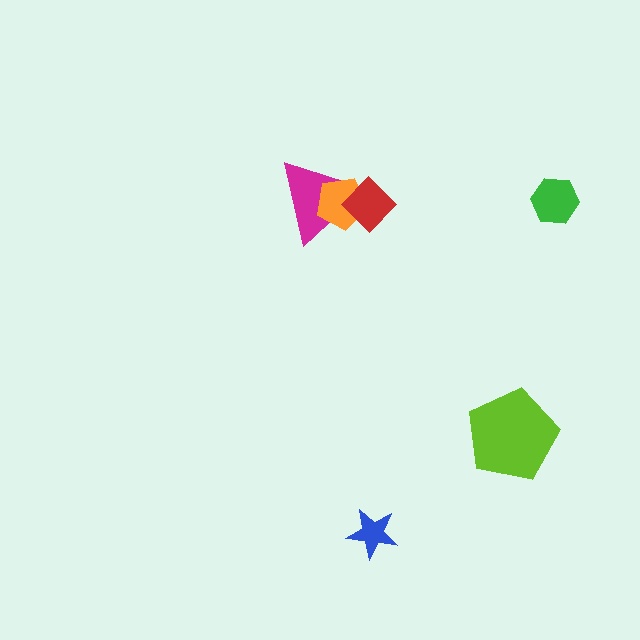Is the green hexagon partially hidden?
No, no other shape covers it.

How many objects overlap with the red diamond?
2 objects overlap with the red diamond.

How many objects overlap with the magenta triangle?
2 objects overlap with the magenta triangle.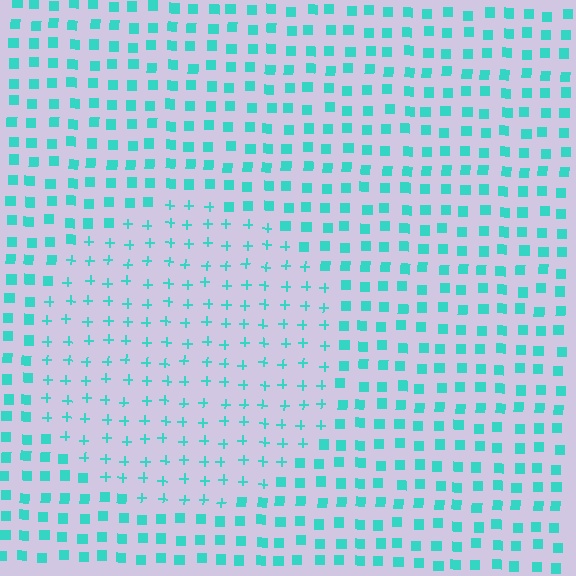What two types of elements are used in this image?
The image uses plus signs inside the circle region and squares outside it.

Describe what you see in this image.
The image is filled with small cyan elements arranged in a uniform grid. A circle-shaped region contains plus signs, while the surrounding area contains squares. The boundary is defined purely by the change in element shape.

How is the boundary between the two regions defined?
The boundary is defined by a change in element shape: plus signs inside vs. squares outside. All elements share the same color and spacing.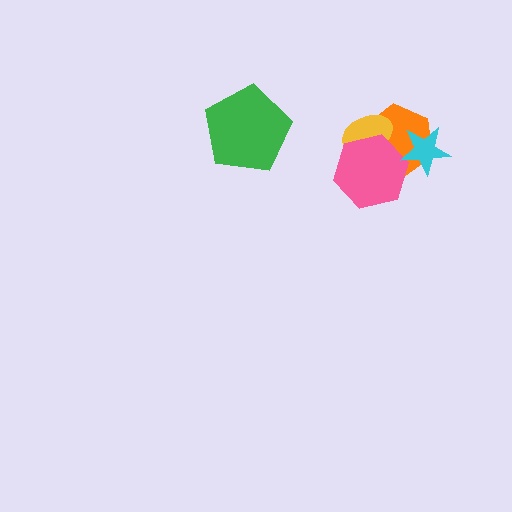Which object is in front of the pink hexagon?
The cyan star is in front of the pink hexagon.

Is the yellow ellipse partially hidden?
Yes, it is partially covered by another shape.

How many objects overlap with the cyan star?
2 objects overlap with the cyan star.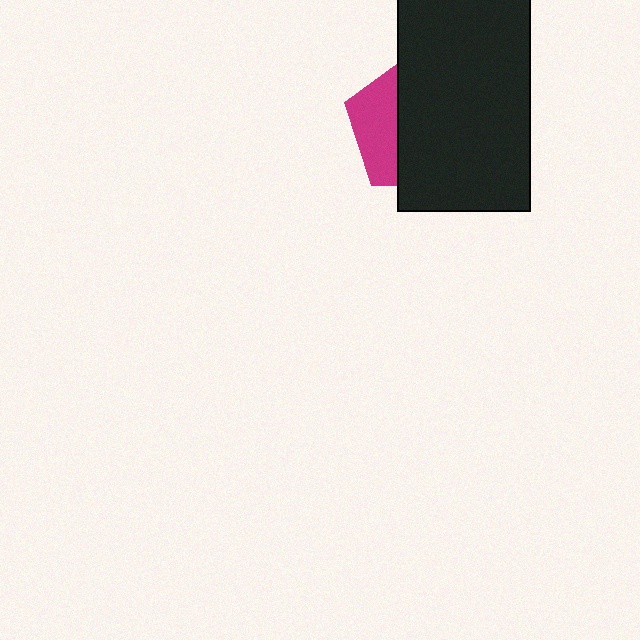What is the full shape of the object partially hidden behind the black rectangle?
The partially hidden object is a magenta pentagon.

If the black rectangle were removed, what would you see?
You would see the complete magenta pentagon.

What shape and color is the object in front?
The object in front is a black rectangle.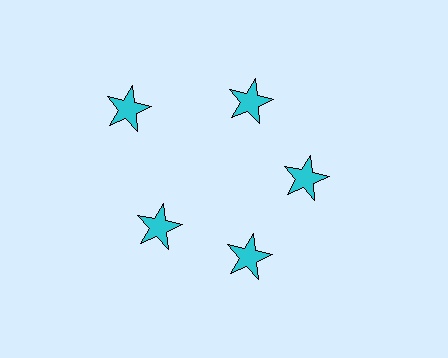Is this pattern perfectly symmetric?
No. The 5 cyan stars are arranged in a ring, but one element near the 10 o'clock position is pushed outward from the center, breaking the 5-fold rotational symmetry.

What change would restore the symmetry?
The symmetry would be restored by moving it inward, back onto the ring so that all 5 stars sit at equal angles and equal distance from the center.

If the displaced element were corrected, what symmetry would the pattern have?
It would have 5-fold rotational symmetry — the pattern would map onto itself every 72 degrees.